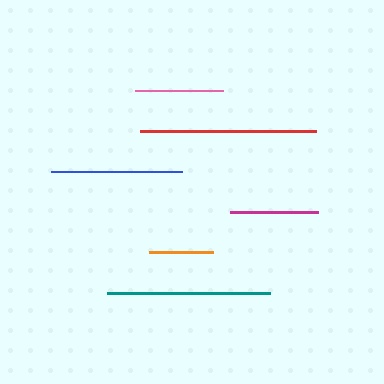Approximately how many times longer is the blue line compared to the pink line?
The blue line is approximately 1.5 times the length of the pink line.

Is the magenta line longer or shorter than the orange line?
The magenta line is longer than the orange line.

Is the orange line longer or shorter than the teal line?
The teal line is longer than the orange line.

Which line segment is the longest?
The red line is the longest at approximately 176 pixels.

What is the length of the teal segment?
The teal segment is approximately 163 pixels long.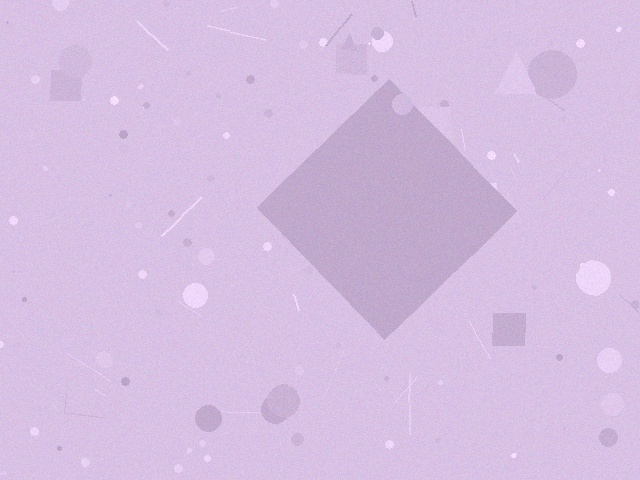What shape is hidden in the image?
A diamond is hidden in the image.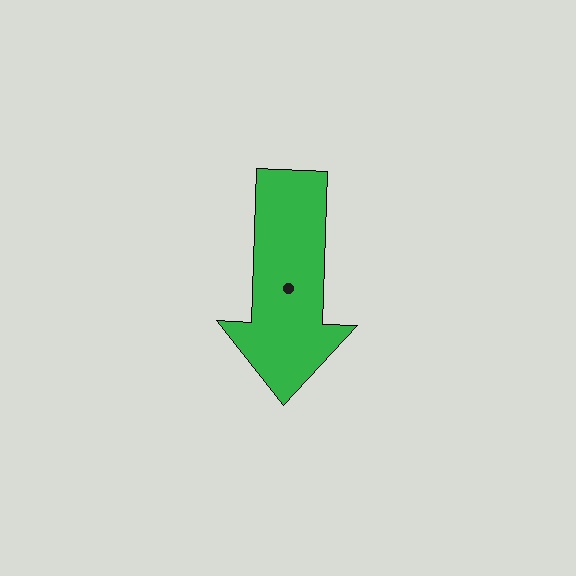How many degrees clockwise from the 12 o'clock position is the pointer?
Approximately 182 degrees.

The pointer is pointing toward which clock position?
Roughly 6 o'clock.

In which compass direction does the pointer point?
South.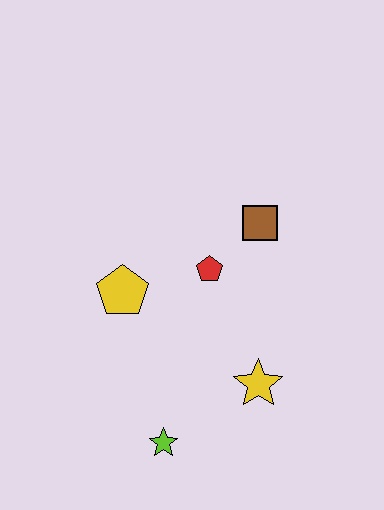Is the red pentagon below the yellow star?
No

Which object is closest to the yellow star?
The lime star is closest to the yellow star.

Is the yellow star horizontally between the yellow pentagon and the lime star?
No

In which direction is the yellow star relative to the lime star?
The yellow star is to the right of the lime star.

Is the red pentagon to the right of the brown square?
No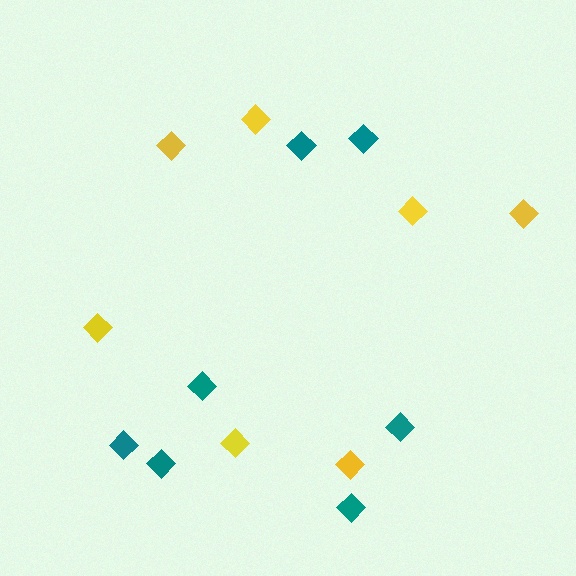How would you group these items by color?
There are 2 groups: one group of teal diamonds (7) and one group of yellow diamonds (7).